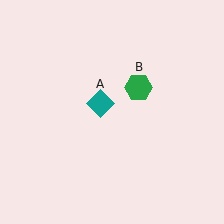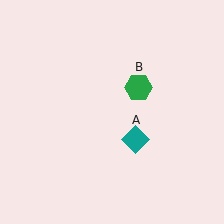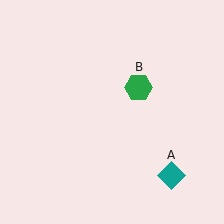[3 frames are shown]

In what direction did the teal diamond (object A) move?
The teal diamond (object A) moved down and to the right.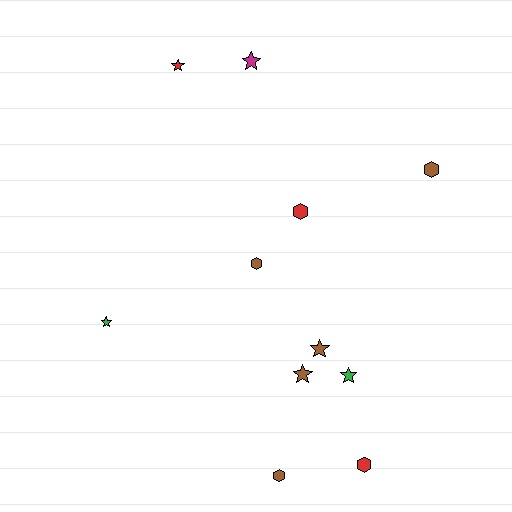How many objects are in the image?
There are 11 objects.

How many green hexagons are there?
There are no green hexagons.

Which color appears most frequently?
Brown, with 5 objects.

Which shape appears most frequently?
Star, with 6 objects.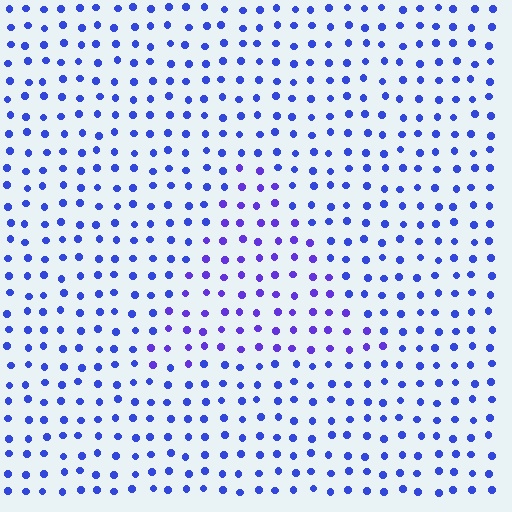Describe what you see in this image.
The image is filled with small blue elements in a uniform arrangement. A triangle-shaped region is visible where the elements are tinted to a slightly different hue, forming a subtle color boundary.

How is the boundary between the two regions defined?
The boundary is defined purely by a slight shift in hue (about 24 degrees). Spacing, size, and orientation are identical on both sides.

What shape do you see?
I see a triangle.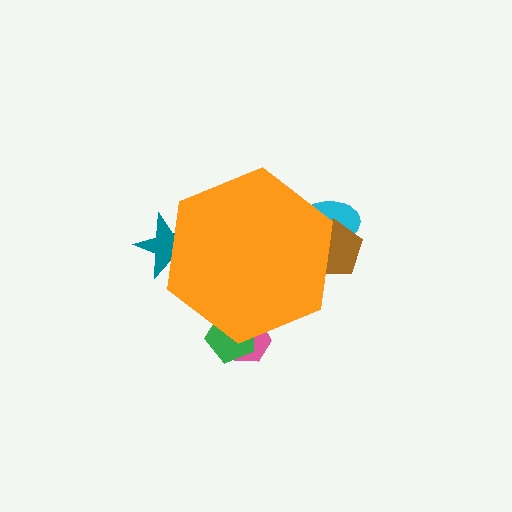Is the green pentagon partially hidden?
Yes, the green pentagon is partially hidden behind the orange hexagon.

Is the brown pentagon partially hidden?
Yes, the brown pentagon is partially hidden behind the orange hexagon.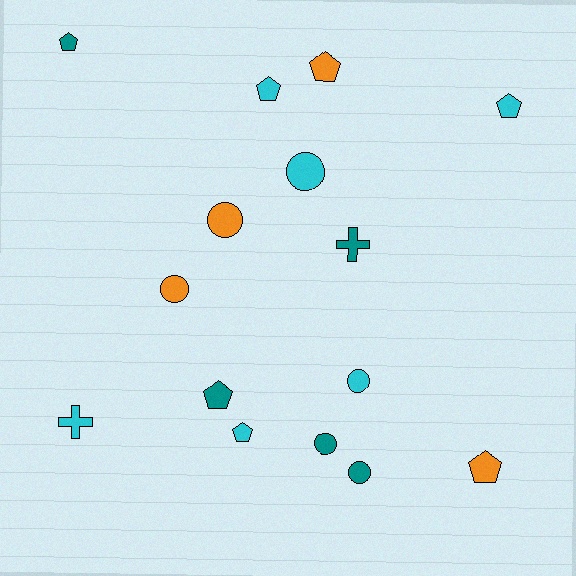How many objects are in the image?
There are 15 objects.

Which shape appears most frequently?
Pentagon, with 7 objects.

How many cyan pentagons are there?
There are 3 cyan pentagons.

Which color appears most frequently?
Cyan, with 6 objects.